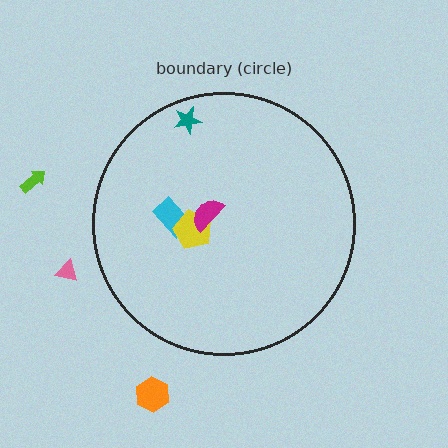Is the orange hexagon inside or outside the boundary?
Outside.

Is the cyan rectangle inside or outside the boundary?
Inside.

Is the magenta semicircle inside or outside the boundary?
Inside.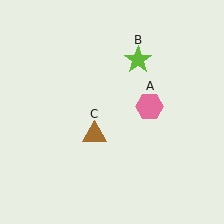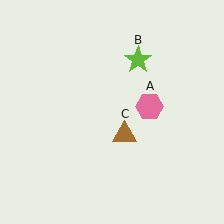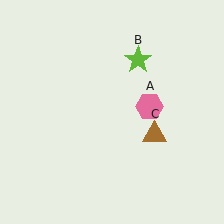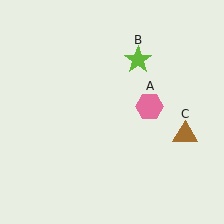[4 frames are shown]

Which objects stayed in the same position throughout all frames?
Pink hexagon (object A) and lime star (object B) remained stationary.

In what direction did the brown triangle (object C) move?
The brown triangle (object C) moved right.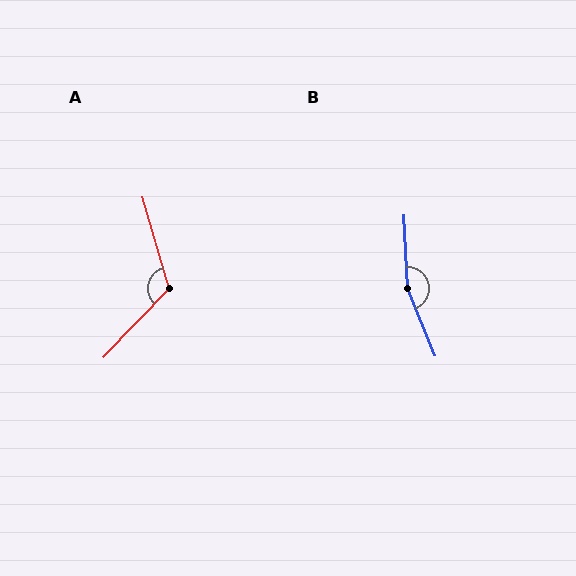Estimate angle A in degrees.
Approximately 120 degrees.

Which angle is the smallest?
A, at approximately 120 degrees.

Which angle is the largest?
B, at approximately 161 degrees.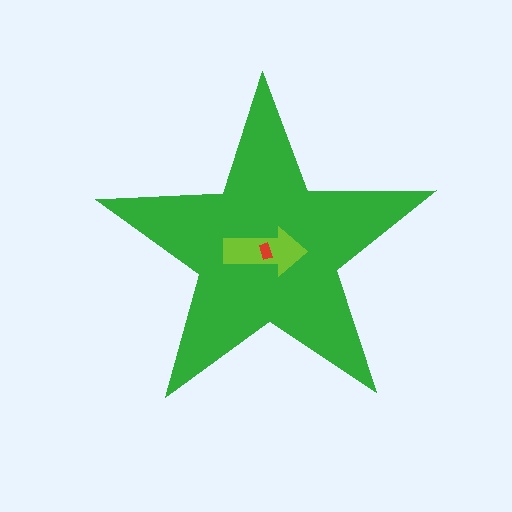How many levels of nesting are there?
3.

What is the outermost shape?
The green star.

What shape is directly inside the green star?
The lime arrow.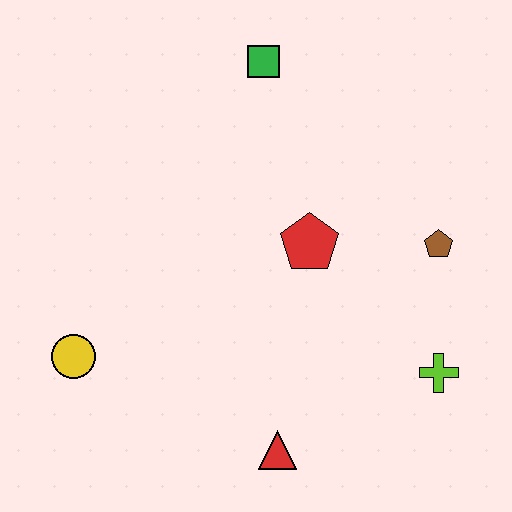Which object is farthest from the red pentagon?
The yellow circle is farthest from the red pentagon.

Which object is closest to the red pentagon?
The brown pentagon is closest to the red pentagon.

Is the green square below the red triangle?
No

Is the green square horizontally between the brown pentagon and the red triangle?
No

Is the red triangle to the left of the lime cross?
Yes